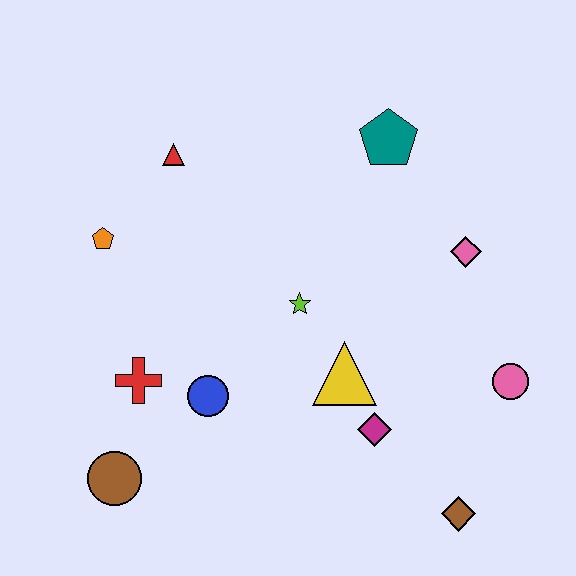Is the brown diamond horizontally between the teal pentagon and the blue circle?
No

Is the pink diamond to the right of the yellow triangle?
Yes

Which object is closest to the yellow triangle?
The magenta diamond is closest to the yellow triangle.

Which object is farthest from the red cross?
The pink circle is farthest from the red cross.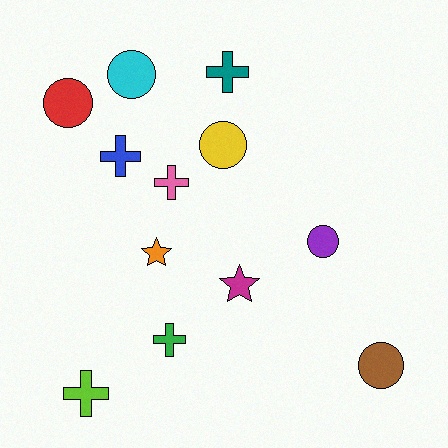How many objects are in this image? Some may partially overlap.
There are 12 objects.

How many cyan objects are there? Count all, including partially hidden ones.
There is 1 cyan object.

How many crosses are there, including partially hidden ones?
There are 5 crosses.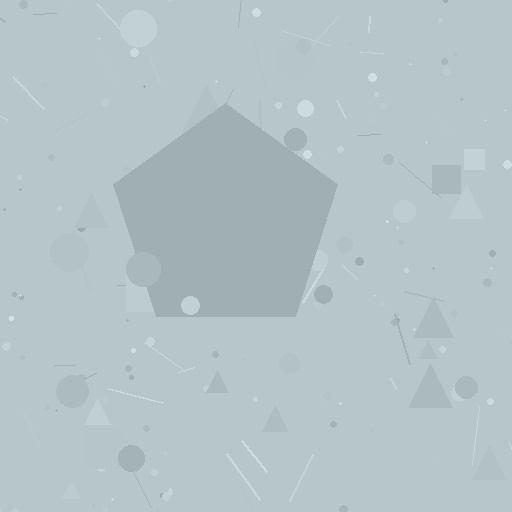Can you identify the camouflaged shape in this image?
The camouflaged shape is a pentagon.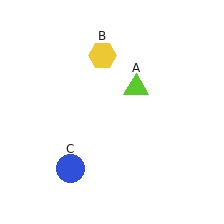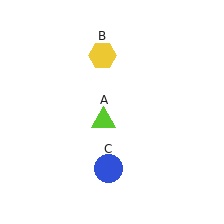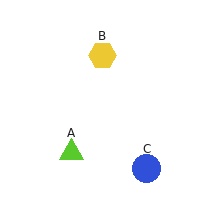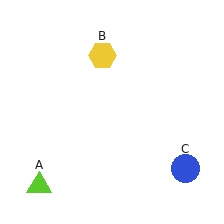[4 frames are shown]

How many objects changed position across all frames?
2 objects changed position: lime triangle (object A), blue circle (object C).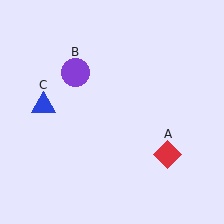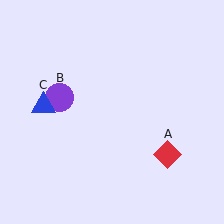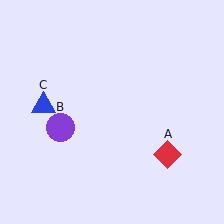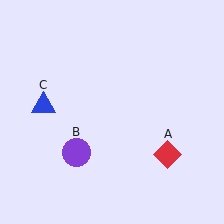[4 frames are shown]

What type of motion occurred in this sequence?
The purple circle (object B) rotated counterclockwise around the center of the scene.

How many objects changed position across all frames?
1 object changed position: purple circle (object B).